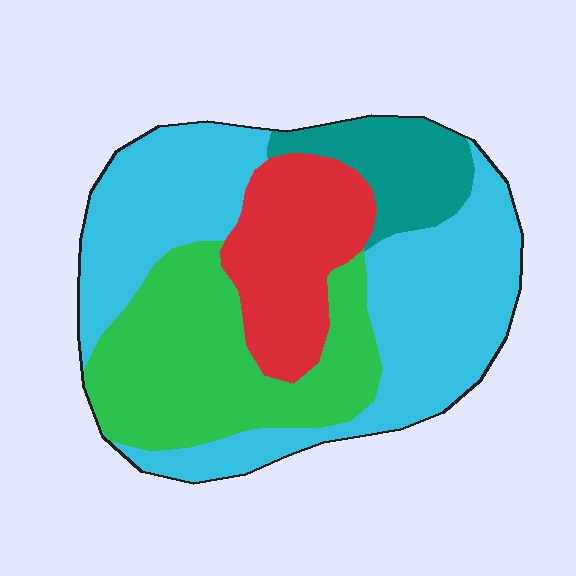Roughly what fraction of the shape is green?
Green covers 28% of the shape.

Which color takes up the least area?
Teal, at roughly 10%.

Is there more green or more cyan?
Cyan.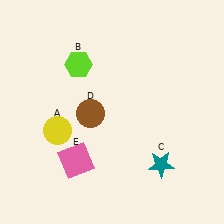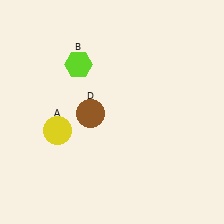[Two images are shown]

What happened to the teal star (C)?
The teal star (C) was removed in Image 2. It was in the bottom-right area of Image 1.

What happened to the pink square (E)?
The pink square (E) was removed in Image 2. It was in the bottom-left area of Image 1.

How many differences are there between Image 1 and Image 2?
There are 2 differences between the two images.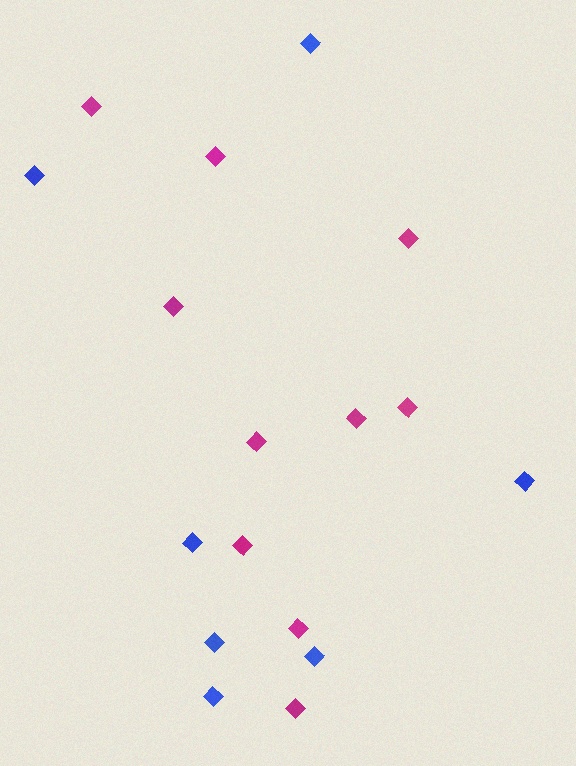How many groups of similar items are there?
There are 2 groups: one group of magenta diamonds (10) and one group of blue diamonds (7).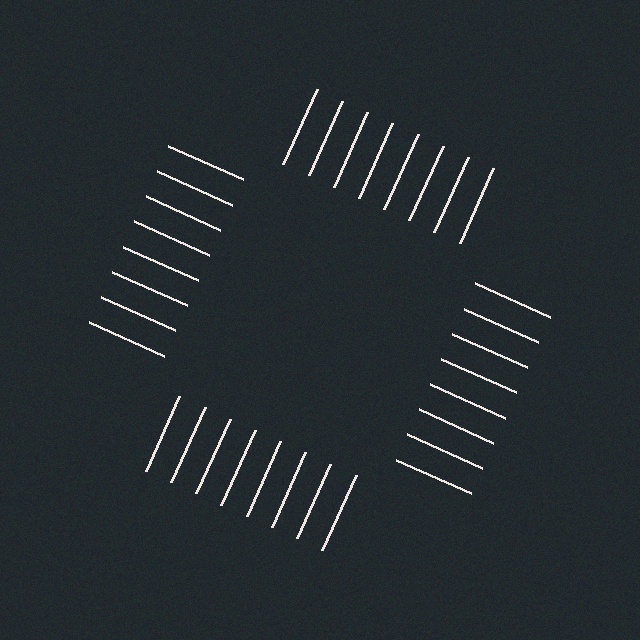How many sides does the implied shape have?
4 sides — the line-ends trace a square.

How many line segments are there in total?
32 — 8 along each of the 4 edges.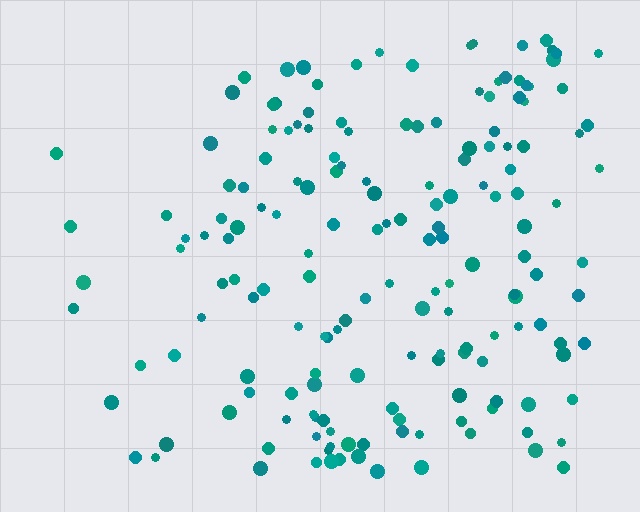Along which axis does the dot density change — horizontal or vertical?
Horizontal.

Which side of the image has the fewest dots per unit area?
The left.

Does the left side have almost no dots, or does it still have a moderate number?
Still a moderate number, just noticeably fewer than the right.